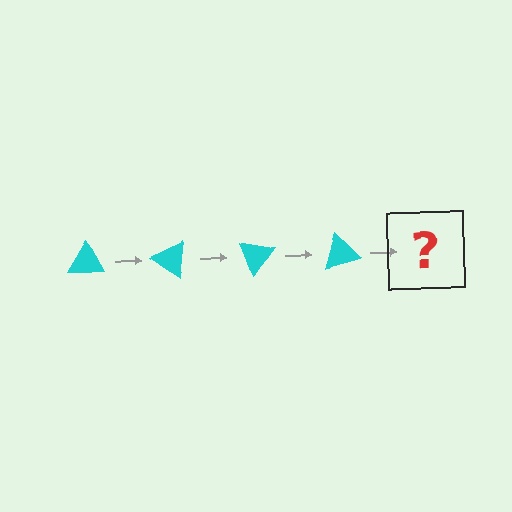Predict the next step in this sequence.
The next step is a cyan triangle rotated 140 degrees.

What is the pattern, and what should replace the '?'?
The pattern is that the triangle rotates 35 degrees each step. The '?' should be a cyan triangle rotated 140 degrees.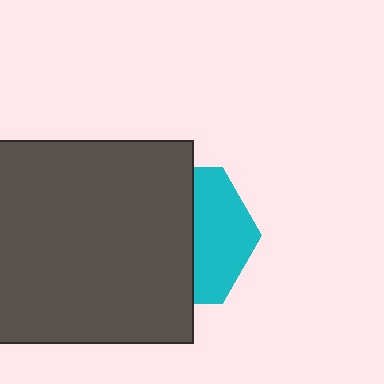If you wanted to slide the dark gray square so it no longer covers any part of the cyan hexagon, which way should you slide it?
Slide it left — that is the most direct way to separate the two shapes.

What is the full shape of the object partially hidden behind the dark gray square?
The partially hidden object is a cyan hexagon.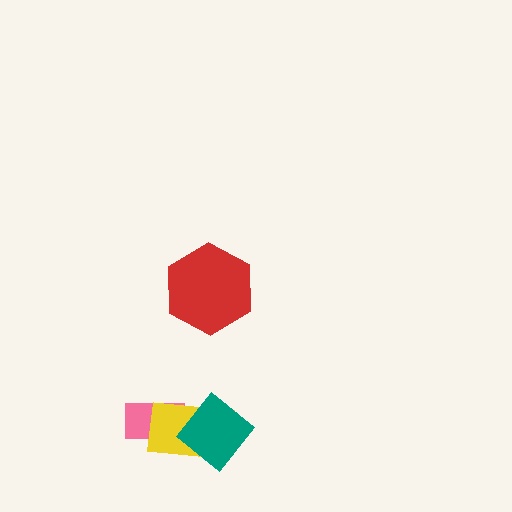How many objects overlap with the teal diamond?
2 objects overlap with the teal diamond.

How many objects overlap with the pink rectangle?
2 objects overlap with the pink rectangle.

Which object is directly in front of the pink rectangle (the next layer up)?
The yellow rectangle is directly in front of the pink rectangle.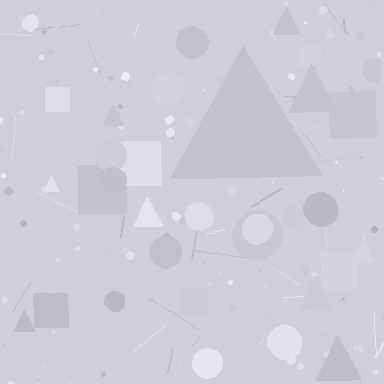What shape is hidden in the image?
A triangle is hidden in the image.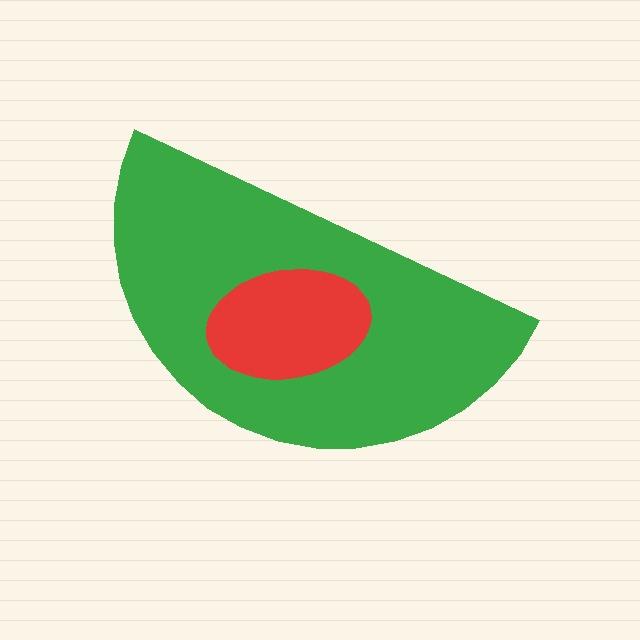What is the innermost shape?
The red ellipse.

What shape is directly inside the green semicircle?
The red ellipse.